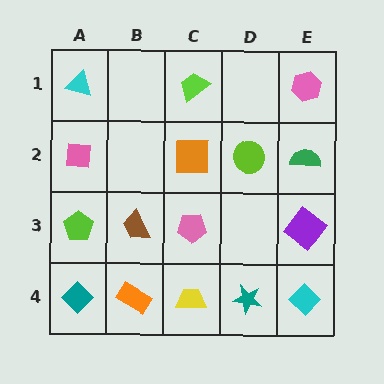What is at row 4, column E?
A cyan diamond.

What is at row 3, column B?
A brown trapezoid.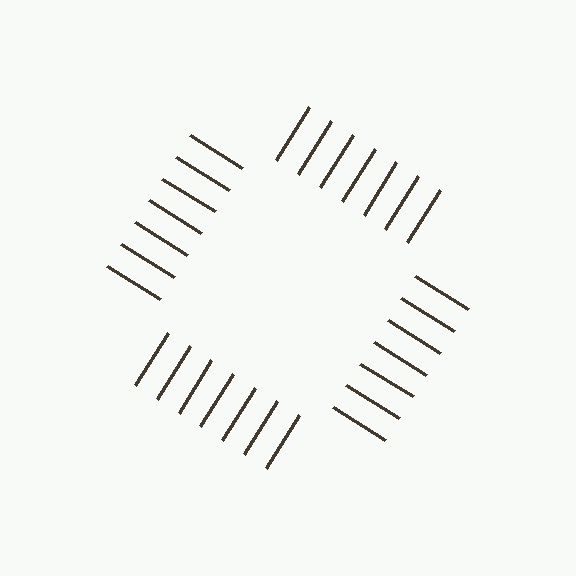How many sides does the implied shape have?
4 sides — the line-ends trace a square.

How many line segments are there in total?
28 — 7 along each of the 4 edges.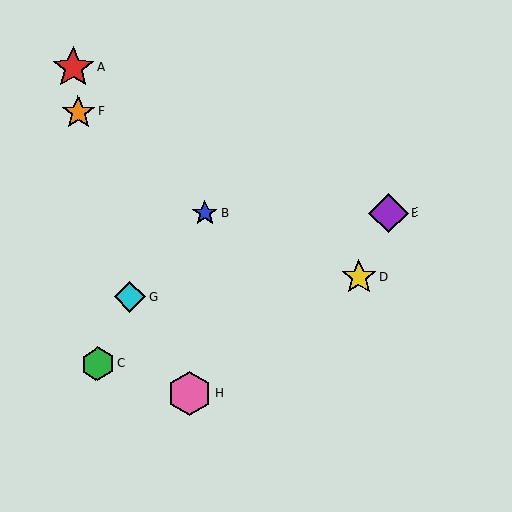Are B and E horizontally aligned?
Yes, both are at y≈213.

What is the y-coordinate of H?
Object H is at y≈394.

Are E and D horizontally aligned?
No, E is at y≈213 and D is at y≈277.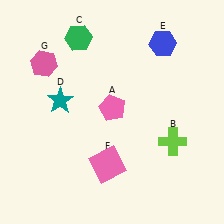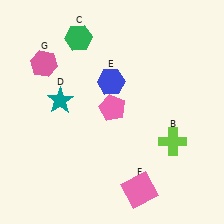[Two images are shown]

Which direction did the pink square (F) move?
The pink square (F) moved right.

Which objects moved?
The objects that moved are: the blue hexagon (E), the pink square (F).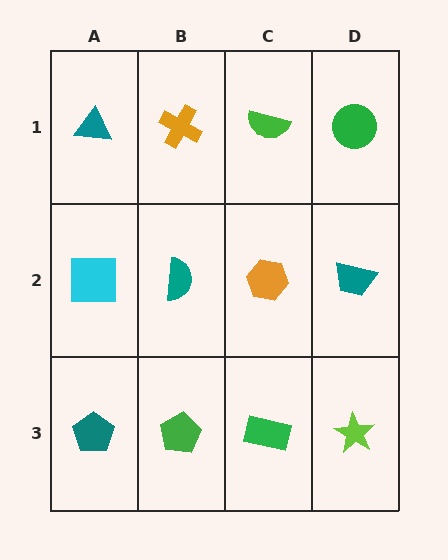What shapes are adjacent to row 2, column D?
A green circle (row 1, column D), a lime star (row 3, column D), an orange hexagon (row 2, column C).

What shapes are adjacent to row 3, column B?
A teal semicircle (row 2, column B), a teal pentagon (row 3, column A), a green rectangle (row 3, column C).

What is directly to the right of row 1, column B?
A green semicircle.